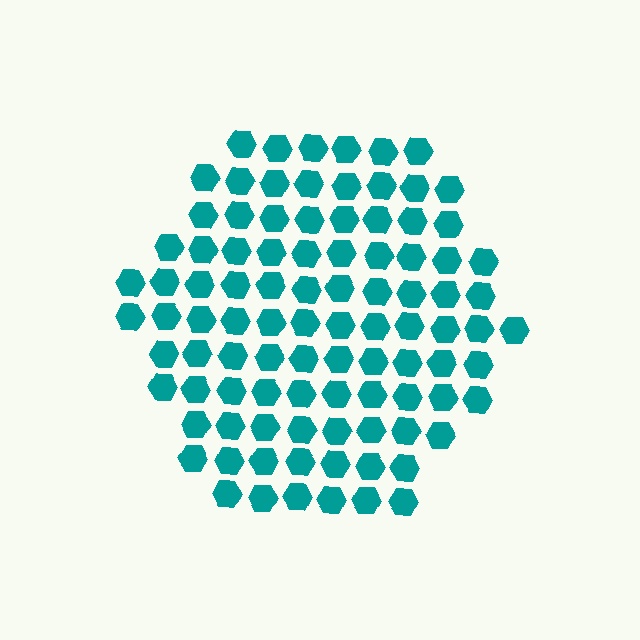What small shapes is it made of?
It is made of small hexagons.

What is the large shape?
The large shape is a hexagon.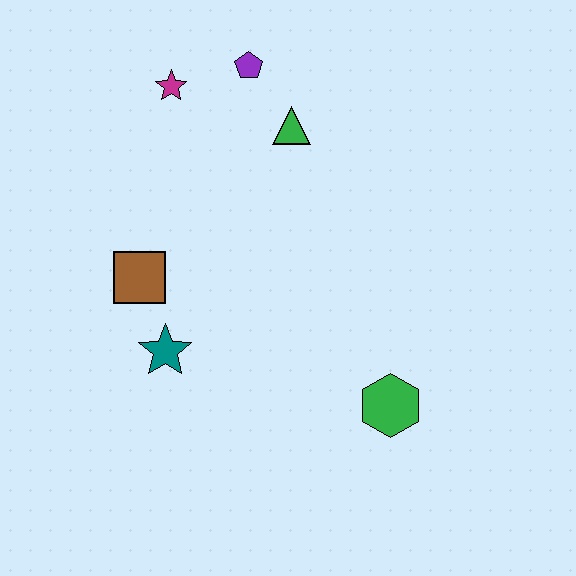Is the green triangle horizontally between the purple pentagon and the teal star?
No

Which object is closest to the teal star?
The brown square is closest to the teal star.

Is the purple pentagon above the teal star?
Yes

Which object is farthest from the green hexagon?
The magenta star is farthest from the green hexagon.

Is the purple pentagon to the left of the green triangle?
Yes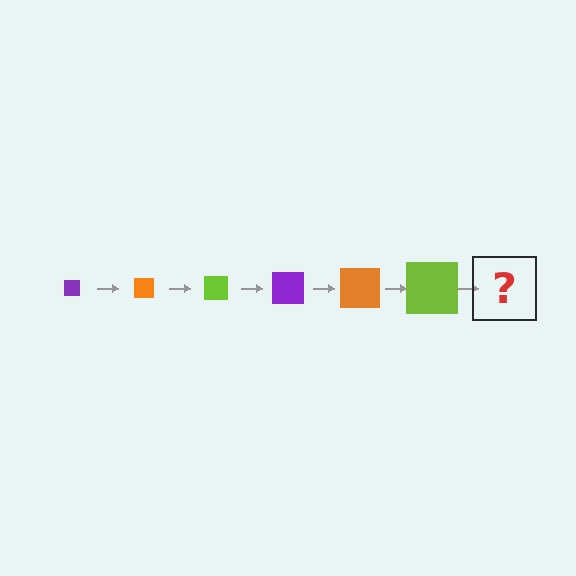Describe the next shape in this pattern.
It should be a purple square, larger than the previous one.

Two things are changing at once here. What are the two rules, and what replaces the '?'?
The two rules are that the square grows larger each step and the color cycles through purple, orange, and lime. The '?' should be a purple square, larger than the previous one.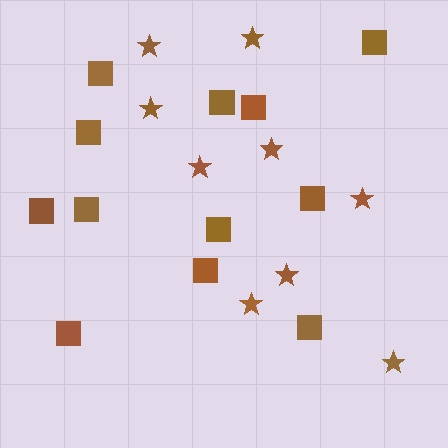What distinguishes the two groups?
There are 2 groups: one group of squares (12) and one group of stars (9).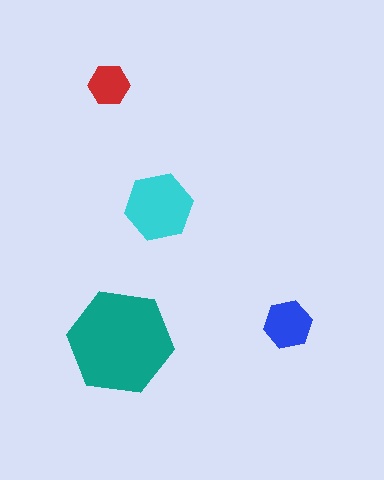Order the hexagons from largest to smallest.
the teal one, the cyan one, the blue one, the red one.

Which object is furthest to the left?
The red hexagon is leftmost.